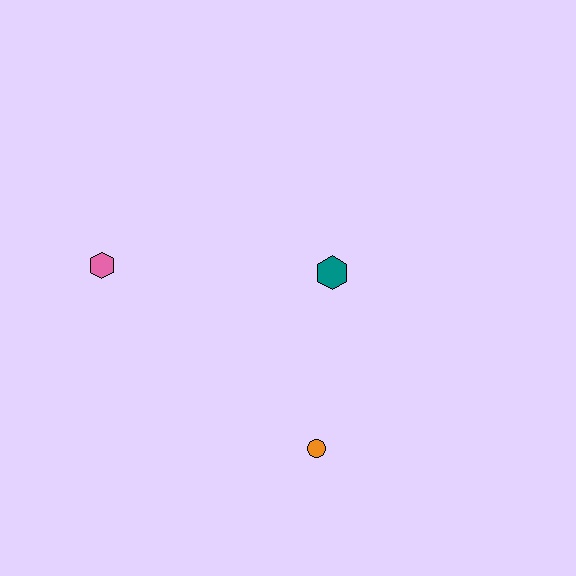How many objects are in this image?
There are 3 objects.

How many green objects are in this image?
There are no green objects.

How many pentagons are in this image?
There are no pentagons.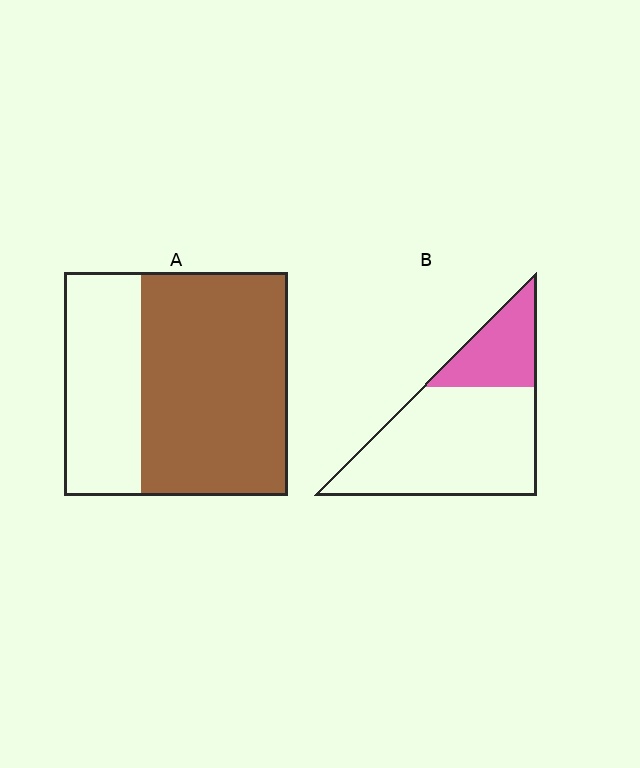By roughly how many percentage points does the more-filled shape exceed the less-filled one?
By roughly 40 percentage points (A over B).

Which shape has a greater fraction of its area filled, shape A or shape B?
Shape A.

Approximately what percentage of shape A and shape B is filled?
A is approximately 65% and B is approximately 25%.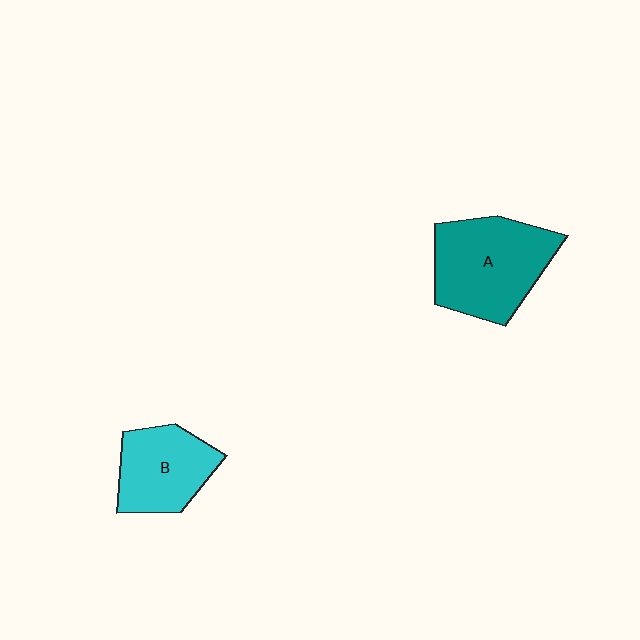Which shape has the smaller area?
Shape B (cyan).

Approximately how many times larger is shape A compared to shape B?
Approximately 1.4 times.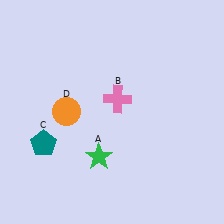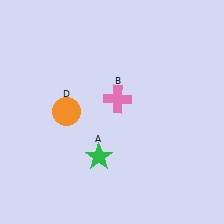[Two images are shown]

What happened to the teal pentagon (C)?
The teal pentagon (C) was removed in Image 2. It was in the bottom-left area of Image 1.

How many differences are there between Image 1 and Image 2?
There is 1 difference between the two images.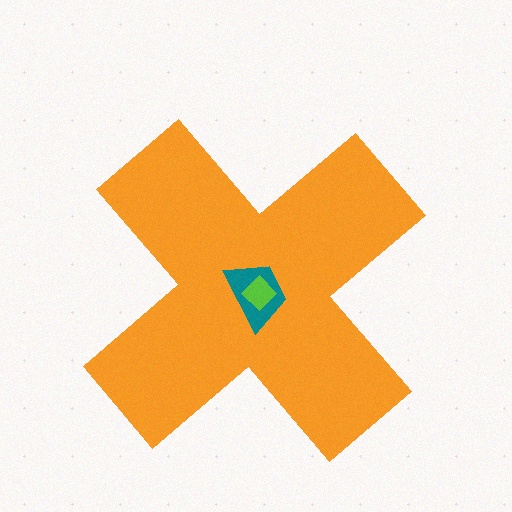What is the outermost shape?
The orange cross.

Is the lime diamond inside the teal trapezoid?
Yes.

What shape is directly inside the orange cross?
The teal trapezoid.